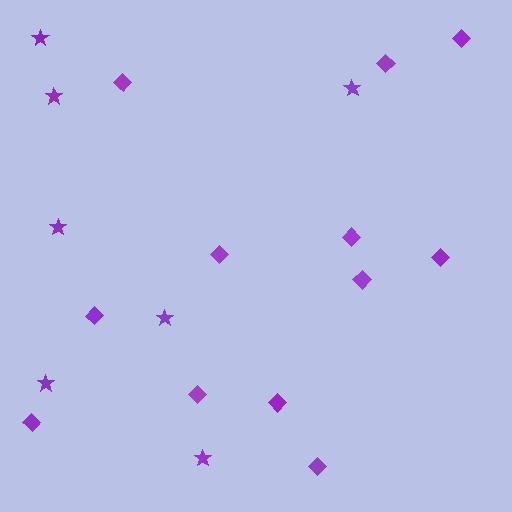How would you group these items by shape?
There are 2 groups: one group of diamonds (12) and one group of stars (7).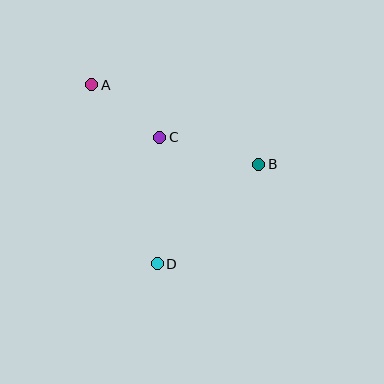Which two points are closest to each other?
Points A and C are closest to each other.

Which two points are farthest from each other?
Points A and D are farthest from each other.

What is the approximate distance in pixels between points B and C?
The distance between B and C is approximately 102 pixels.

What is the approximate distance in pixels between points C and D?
The distance between C and D is approximately 127 pixels.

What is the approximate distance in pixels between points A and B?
The distance between A and B is approximately 185 pixels.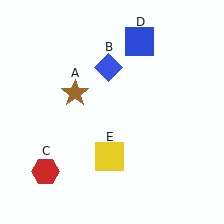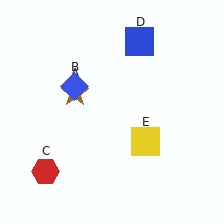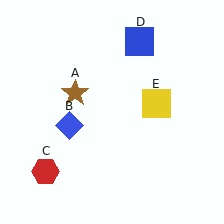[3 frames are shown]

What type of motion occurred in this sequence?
The blue diamond (object B), yellow square (object E) rotated counterclockwise around the center of the scene.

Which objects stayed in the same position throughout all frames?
Brown star (object A) and red hexagon (object C) and blue square (object D) remained stationary.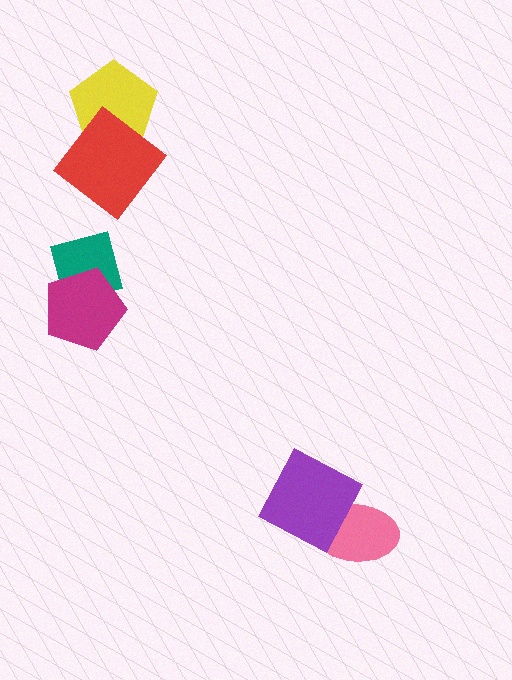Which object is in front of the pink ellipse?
The purple square is in front of the pink ellipse.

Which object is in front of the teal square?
The magenta pentagon is in front of the teal square.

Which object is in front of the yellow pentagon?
The red diamond is in front of the yellow pentagon.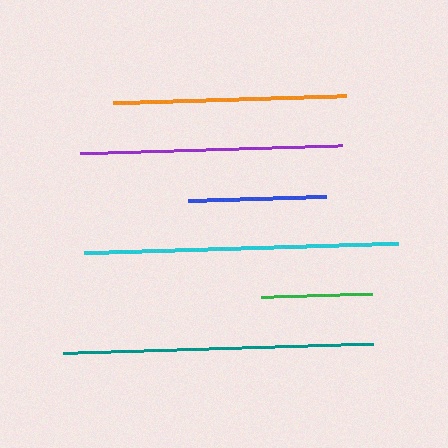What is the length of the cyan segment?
The cyan segment is approximately 315 pixels long.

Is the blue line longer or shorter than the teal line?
The teal line is longer than the blue line.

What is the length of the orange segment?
The orange segment is approximately 233 pixels long.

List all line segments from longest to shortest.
From longest to shortest: cyan, teal, purple, orange, blue, green.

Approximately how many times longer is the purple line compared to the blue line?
The purple line is approximately 1.9 times the length of the blue line.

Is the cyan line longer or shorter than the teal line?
The cyan line is longer than the teal line.